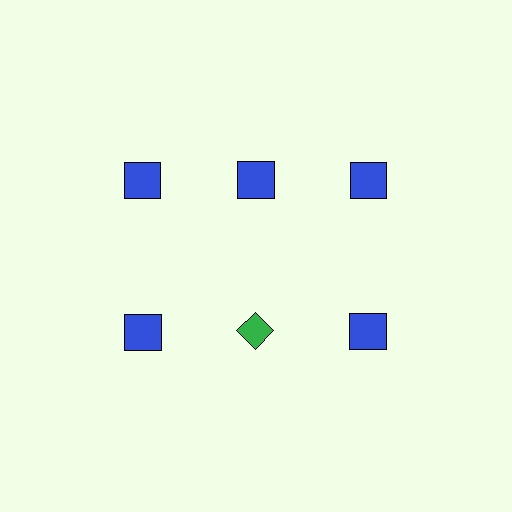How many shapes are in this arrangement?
There are 6 shapes arranged in a grid pattern.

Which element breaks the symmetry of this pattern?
The green diamond in the second row, second from left column breaks the symmetry. All other shapes are blue squares.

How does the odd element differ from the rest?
It differs in both color (green instead of blue) and shape (diamond instead of square).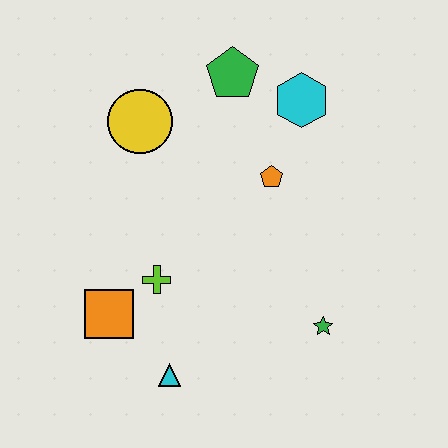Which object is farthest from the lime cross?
The cyan hexagon is farthest from the lime cross.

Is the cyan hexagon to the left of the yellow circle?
No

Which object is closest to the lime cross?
The orange square is closest to the lime cross.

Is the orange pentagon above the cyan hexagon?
No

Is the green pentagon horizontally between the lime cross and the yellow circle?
No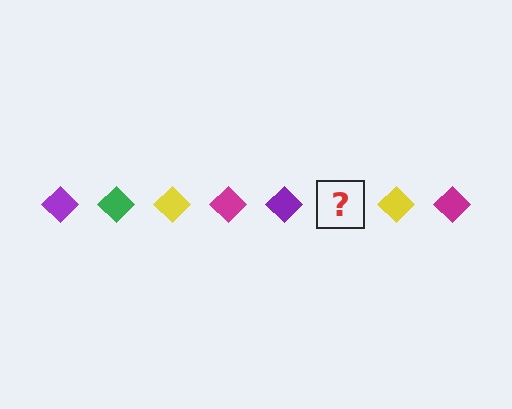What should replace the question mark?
The question mark should be replaced with a green diamond.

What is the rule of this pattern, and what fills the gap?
The rule is that the pattern cycles through purple, green, yellow, magenta diamonds. The gap should be filled with a green diamond.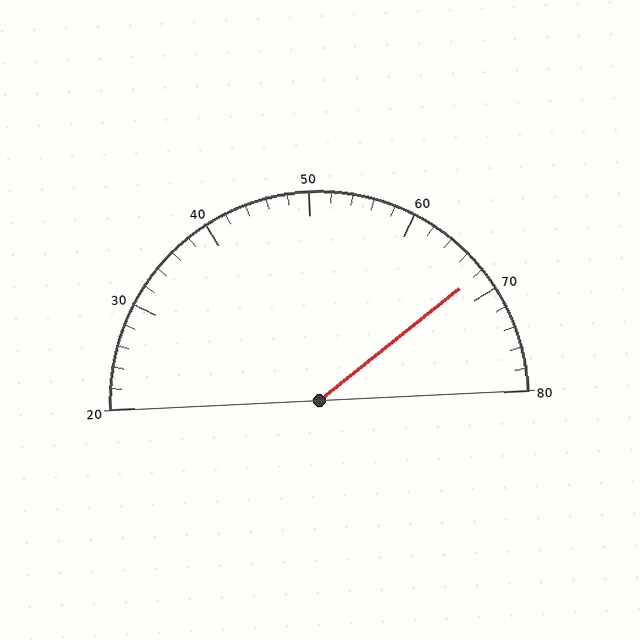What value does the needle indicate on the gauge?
The needle indicates approximately 68.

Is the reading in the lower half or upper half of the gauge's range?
The reading is in the upper half of the range (20 to 80).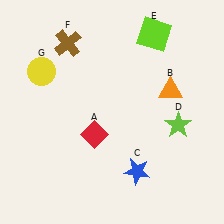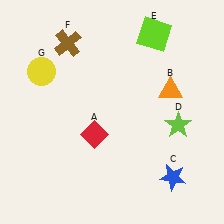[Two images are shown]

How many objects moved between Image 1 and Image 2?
1 object moved between the two images.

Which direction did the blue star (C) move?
The blue star (C) moved right.